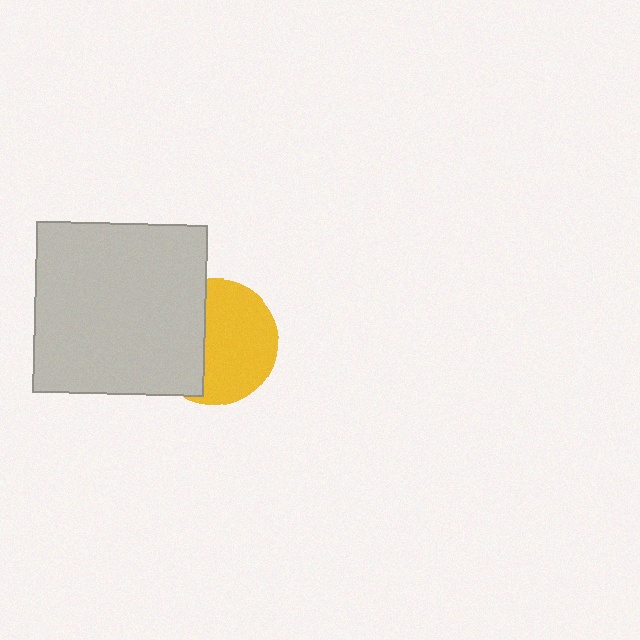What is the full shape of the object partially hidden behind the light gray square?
The partially hidden object is a yellow circle.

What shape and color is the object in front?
The object in front is a light gray square.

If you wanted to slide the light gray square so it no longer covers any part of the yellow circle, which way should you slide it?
Slide it left — that is the most direct way to separate the two shapes.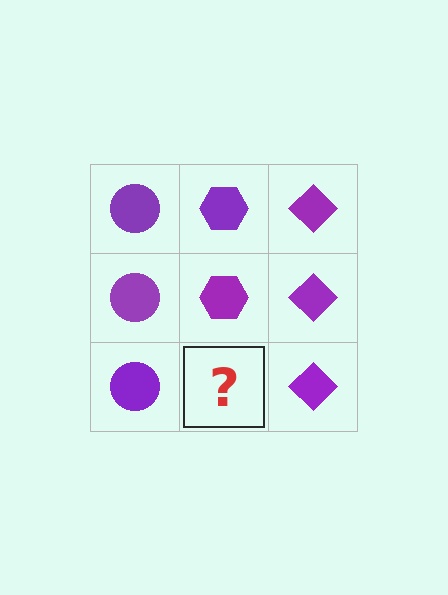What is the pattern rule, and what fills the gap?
The rule is that each column has a consistent shape. The gap should be filled with a purple hexagon.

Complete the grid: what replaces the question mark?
The question mark should be replaced with a purple hexagon.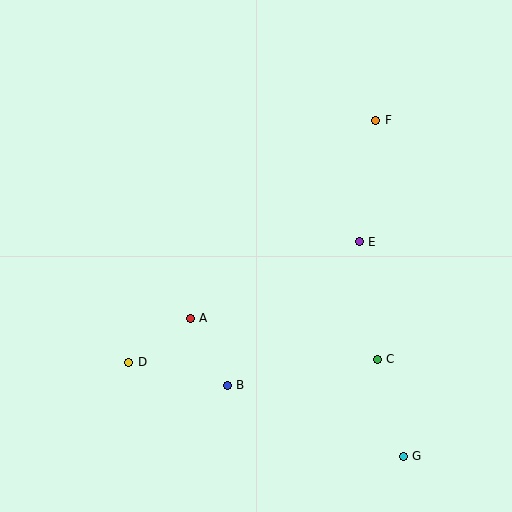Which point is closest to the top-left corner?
Point A is closest to the top-left corner.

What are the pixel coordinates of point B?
Point B is at (227, 385).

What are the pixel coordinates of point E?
Point E is at (359, 242).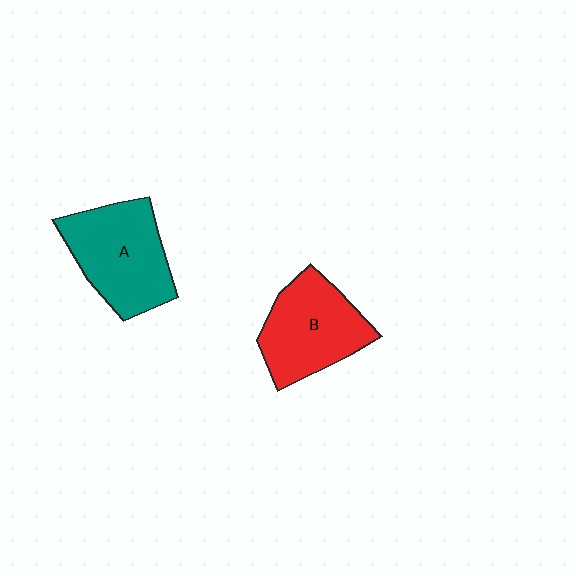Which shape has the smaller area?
Shape B (red).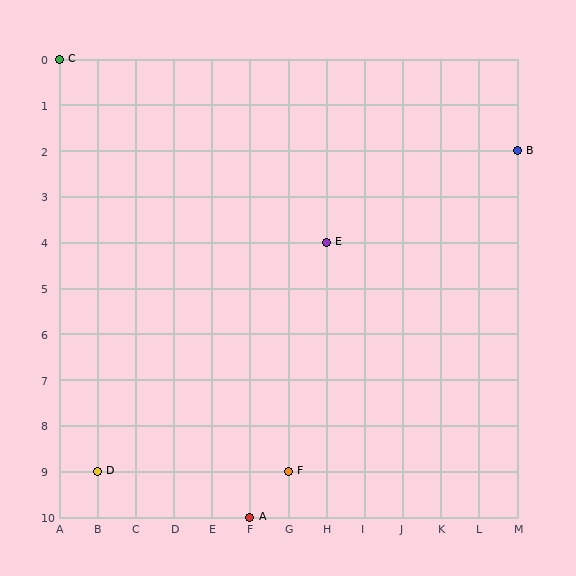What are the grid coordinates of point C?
Point C is at grid coordinates (A, 0).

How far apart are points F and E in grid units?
Points F and E are 1 column and 5 rows apart (about 5.1 grid units diagonally).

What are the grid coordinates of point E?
Point E is at grid coordinates (H, 4).